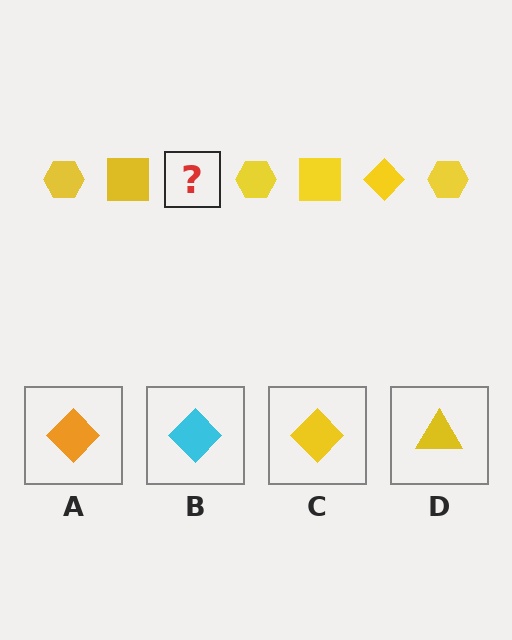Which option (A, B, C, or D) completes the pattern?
C.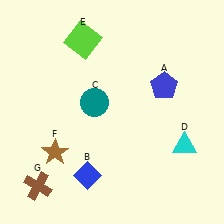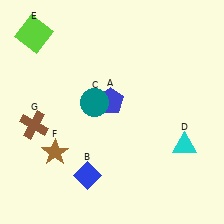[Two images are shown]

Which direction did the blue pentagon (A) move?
The blue pentagon (A) moved left.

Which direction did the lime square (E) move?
The lime square (E) moved left.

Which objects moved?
The objects that moved are: the blue pentagon (A), the lime square (E), the brown cross (G).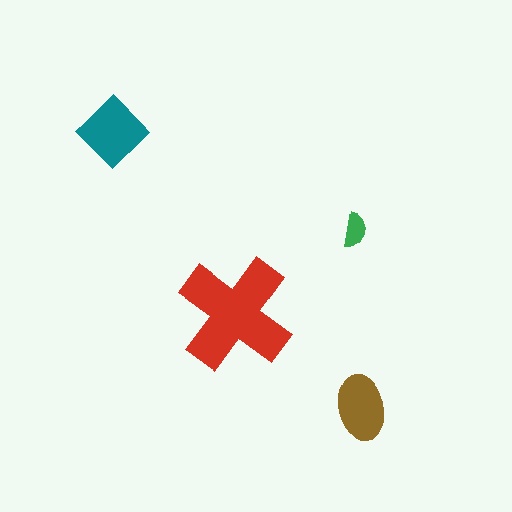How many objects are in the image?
There are 4 objects in the image.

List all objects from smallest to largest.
The green semicircle, the brown ellipse, the teal diamond, the red cross.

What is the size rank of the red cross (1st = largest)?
1st.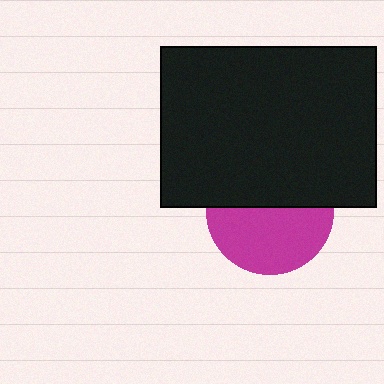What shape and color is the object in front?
The object in front is a black rectangle.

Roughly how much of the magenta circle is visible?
About half of it is visible (roughly 54%).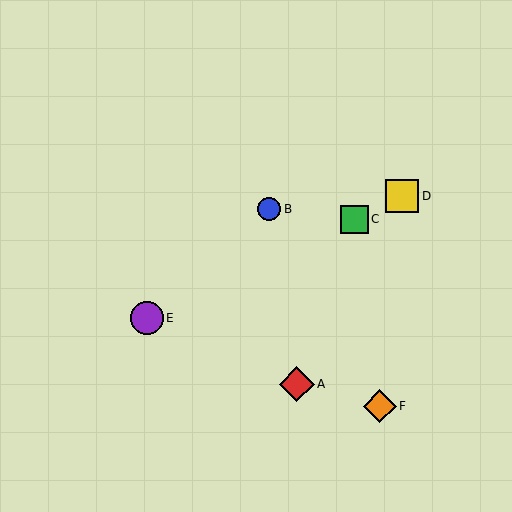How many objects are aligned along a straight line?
3 objects (C, D, E) are aligned along a straight line.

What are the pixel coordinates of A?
Object A is at (297, 384).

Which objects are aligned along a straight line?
Objects C, D, E are aligned along a straight line.